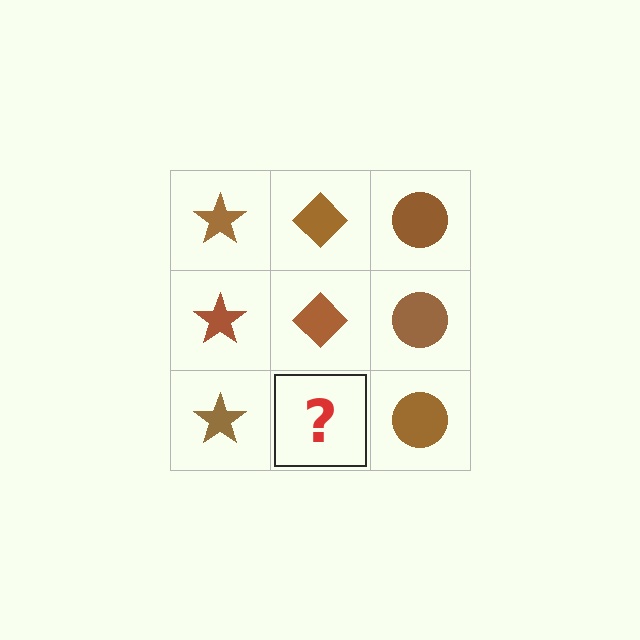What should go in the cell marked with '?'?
The missing cell should contain a brown diamond.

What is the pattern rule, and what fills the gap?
The rule is that each column has a consistent shape. The gap should be filled with a brown diamond.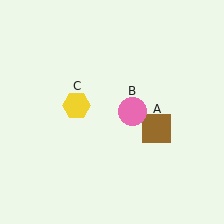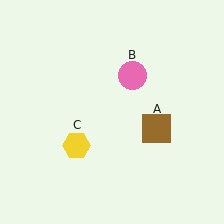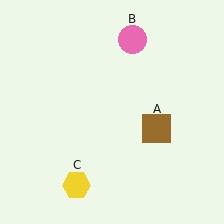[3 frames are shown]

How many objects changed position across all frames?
2 objects changed position: pink circle (object B), yellow hexagon (object C).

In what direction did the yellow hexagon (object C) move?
The yellow hexagon (object C) moved down.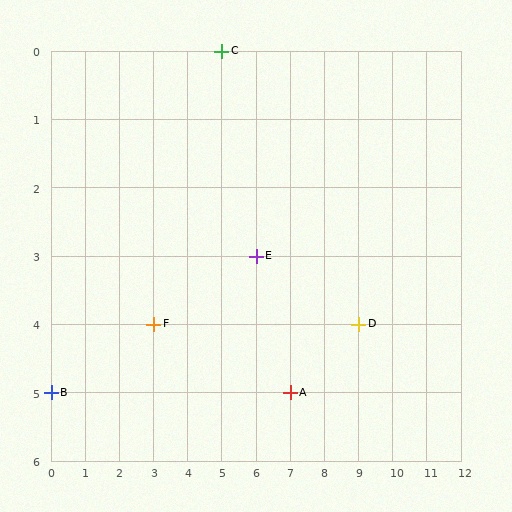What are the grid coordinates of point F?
Point F is at grid coordinates (3, 4).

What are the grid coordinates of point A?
Point A is at grid coordinates (7, 5).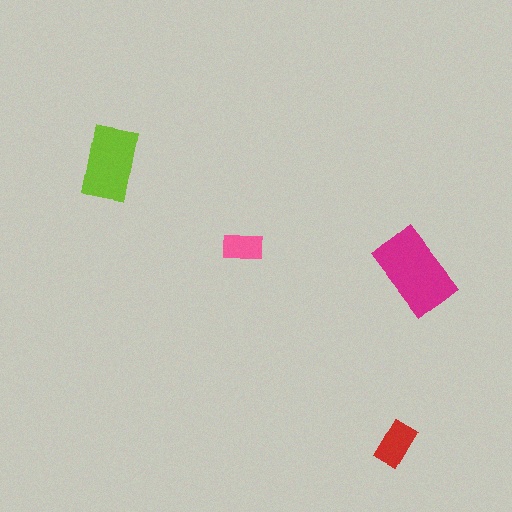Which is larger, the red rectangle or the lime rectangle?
The lime one.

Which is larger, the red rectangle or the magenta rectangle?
The magenta one.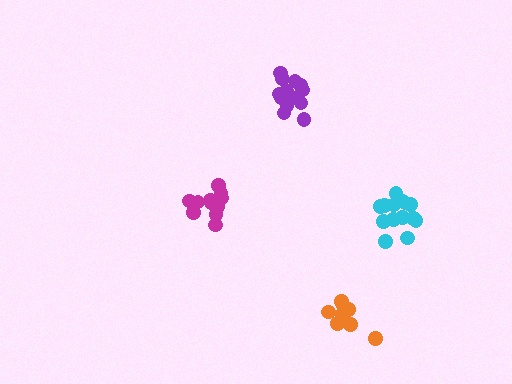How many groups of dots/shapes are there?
There are 4 groups.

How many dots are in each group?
Group 1: 8 dots, Group 2: 12 dots, Group 3: 14 dots, Group 4: 14 dots (48 total).